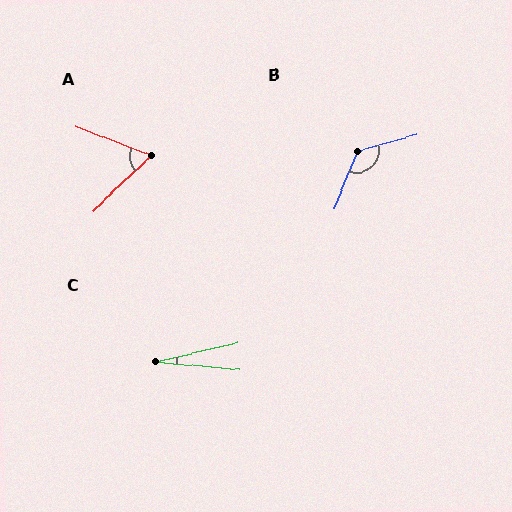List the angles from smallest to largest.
C (19°), A (65°), B (127°).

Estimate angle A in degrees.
Approximately 65 degrees.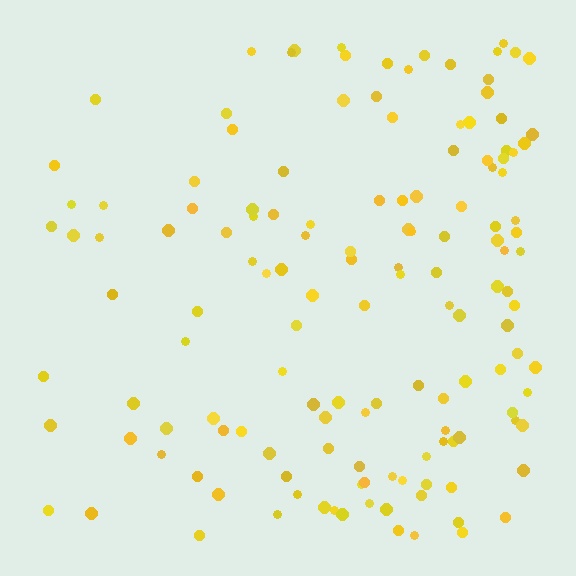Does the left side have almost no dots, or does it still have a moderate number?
Still a moderate number, just noticeably fewer than the right.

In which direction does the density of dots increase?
From left to right, with the right side densest.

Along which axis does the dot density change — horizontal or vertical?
Horizontal.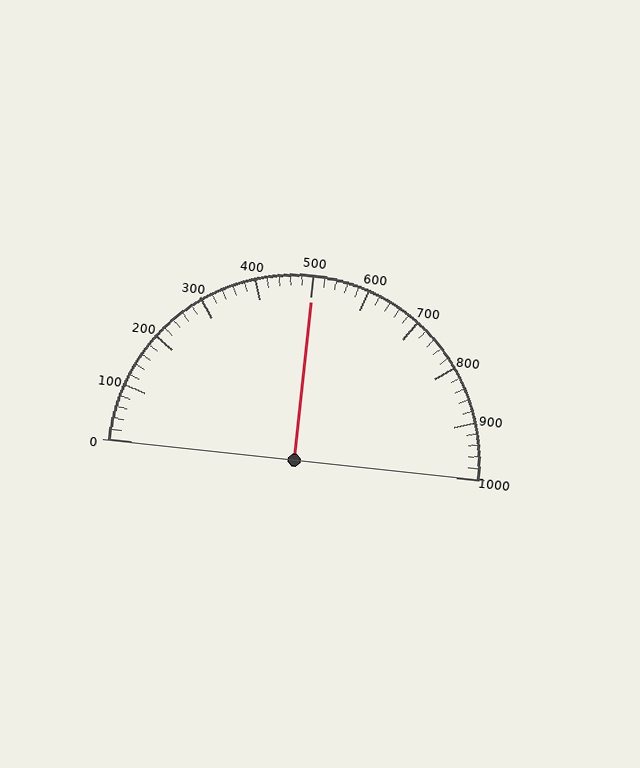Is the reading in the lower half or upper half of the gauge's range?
The reading is in the upper half of the range (0 to 1000).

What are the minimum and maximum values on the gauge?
The gauge ranges from 0 to 1000.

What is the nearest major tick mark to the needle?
The nearest major tick mark is 500.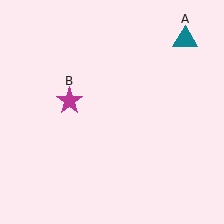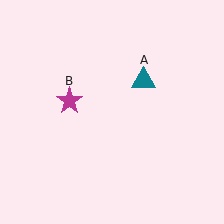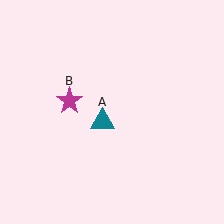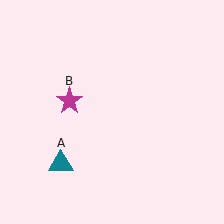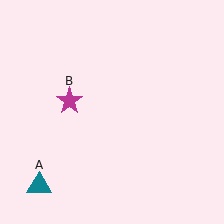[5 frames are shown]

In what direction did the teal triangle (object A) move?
The teal triangle (object A) moved down and to the left.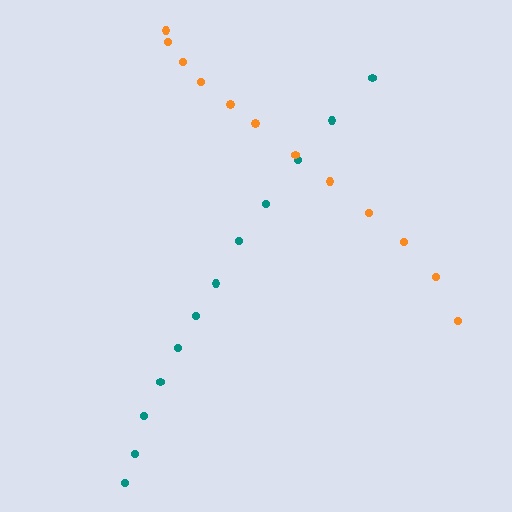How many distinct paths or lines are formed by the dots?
There are 2 distinct paths.